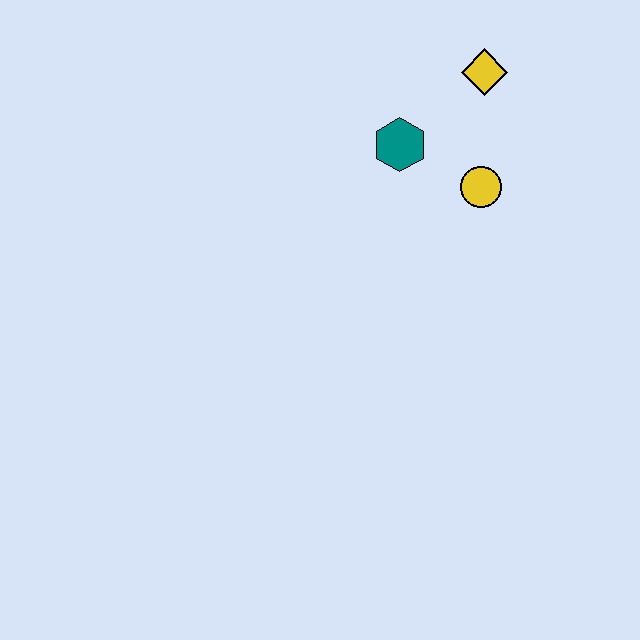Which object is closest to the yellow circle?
The teal hexagon is closest to the yellow circle.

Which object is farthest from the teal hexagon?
The yellow diamond is farthest from the teal hexagon.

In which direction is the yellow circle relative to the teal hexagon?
The yellow circle is to the right of the teal hexagon.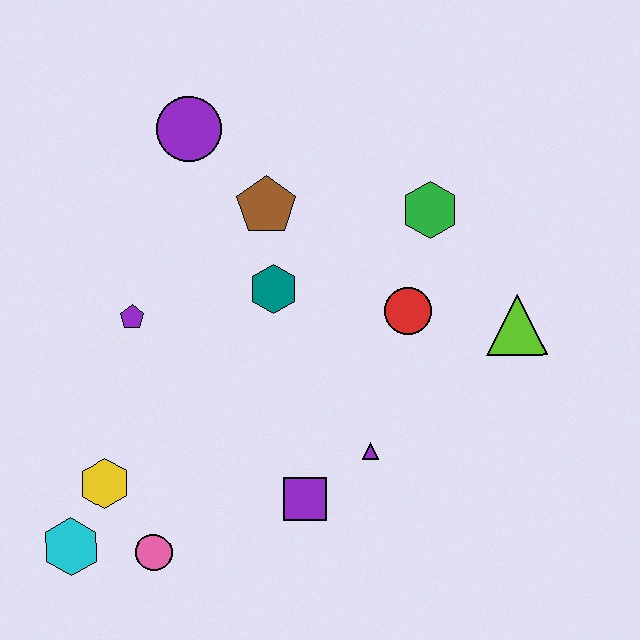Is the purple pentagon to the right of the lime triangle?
No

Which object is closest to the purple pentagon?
The teal hexagon is closest to the purple pentagon.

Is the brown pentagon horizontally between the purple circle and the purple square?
Yes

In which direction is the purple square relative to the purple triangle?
The purple square is to the left of the purple triangle.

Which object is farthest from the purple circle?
The cyan hexagon is farthest from the purple circle.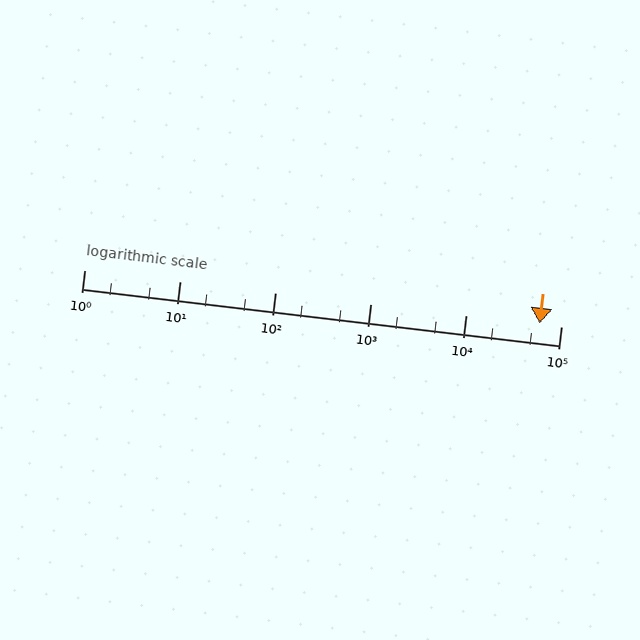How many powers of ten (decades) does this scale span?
The scale spans 5 decades, from 1 to 100000.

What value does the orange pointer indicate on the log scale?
The pointer indicates approximately 59000.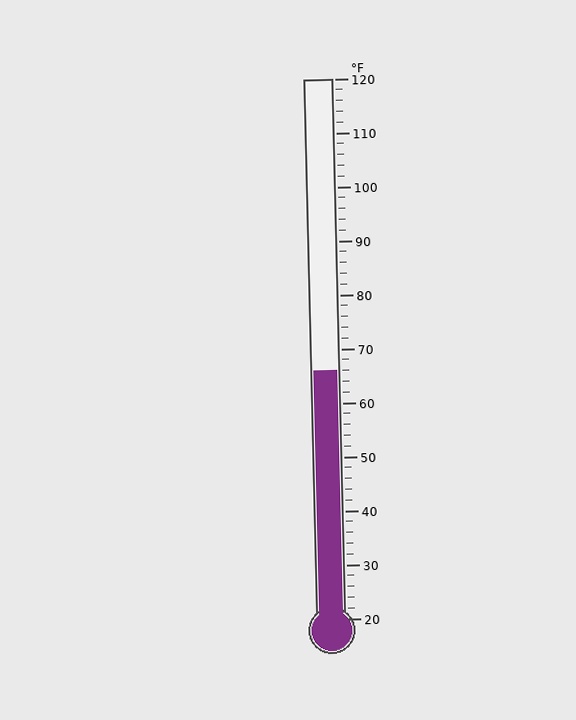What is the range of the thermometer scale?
The thermometer scale ranges from 20°F to 120°F.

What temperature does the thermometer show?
The thermometer shows approximately 66°F.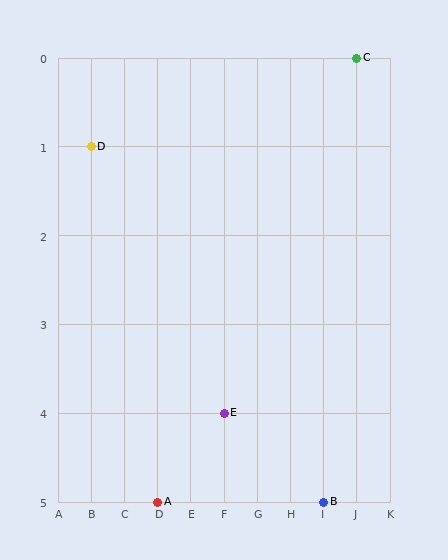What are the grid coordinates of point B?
Point B is at grid coordinates (I, 5).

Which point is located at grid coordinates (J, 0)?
Point C is at (J, 0).